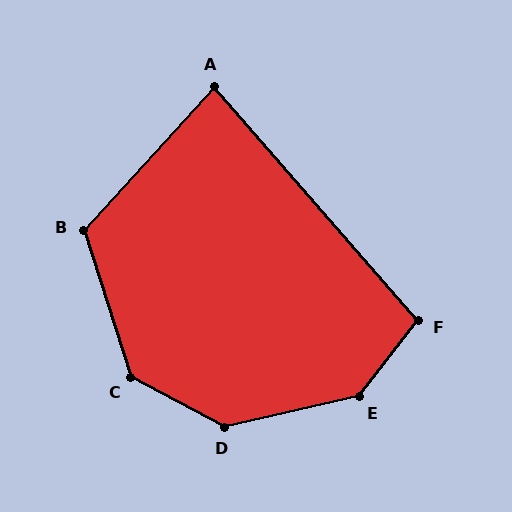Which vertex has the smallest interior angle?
A, at approximately 83 degrees.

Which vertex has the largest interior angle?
E, at approximately 141 degrees.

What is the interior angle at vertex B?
Approximately 120 degrees (obtuse).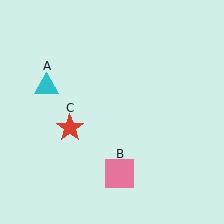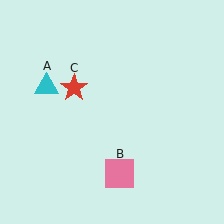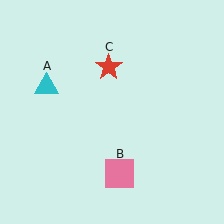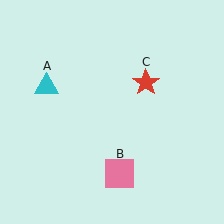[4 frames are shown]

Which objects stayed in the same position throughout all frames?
Cyan triangle (object A) and pink square (object B) remained stationary.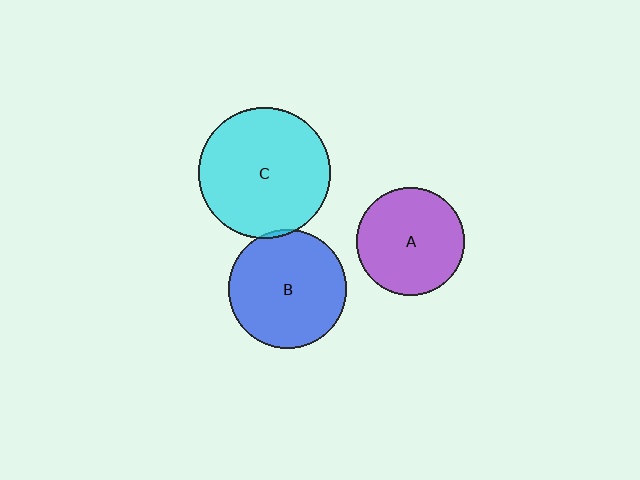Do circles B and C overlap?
Yes.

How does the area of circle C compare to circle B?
Approximately 1.2 times.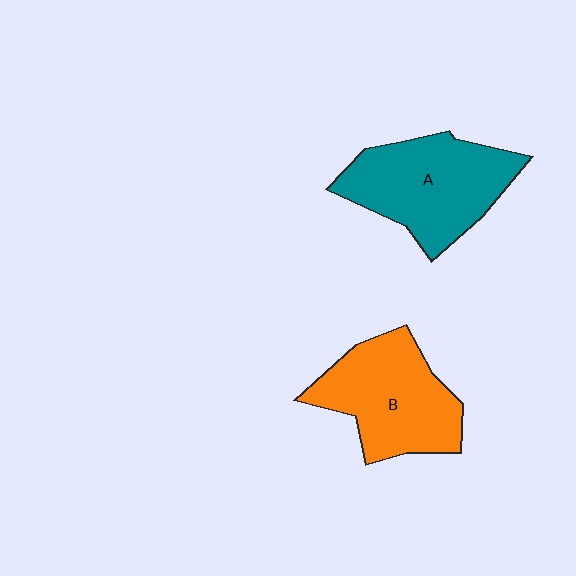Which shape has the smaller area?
Shape B (orange).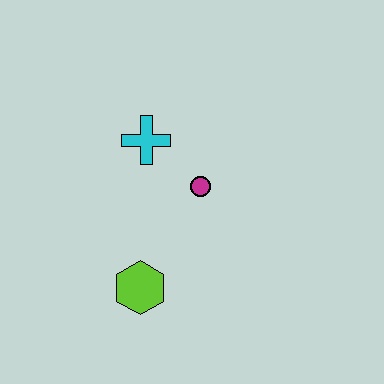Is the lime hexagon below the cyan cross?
Yes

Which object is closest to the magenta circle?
The cyan cross is closest to the magenta circle.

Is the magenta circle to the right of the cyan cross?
Yes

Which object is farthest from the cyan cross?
The lime hexagon is farthest from the cyan cross.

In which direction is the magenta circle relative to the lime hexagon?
The magenta circle is above the lime hexagon.